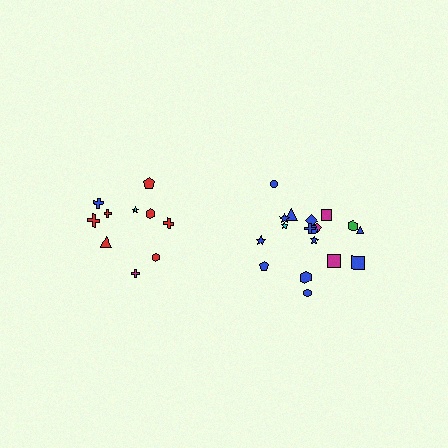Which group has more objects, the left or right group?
The right group.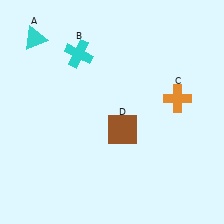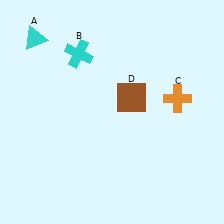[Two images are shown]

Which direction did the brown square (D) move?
The brown square (D) moved up.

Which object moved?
The brown square (D) moved up.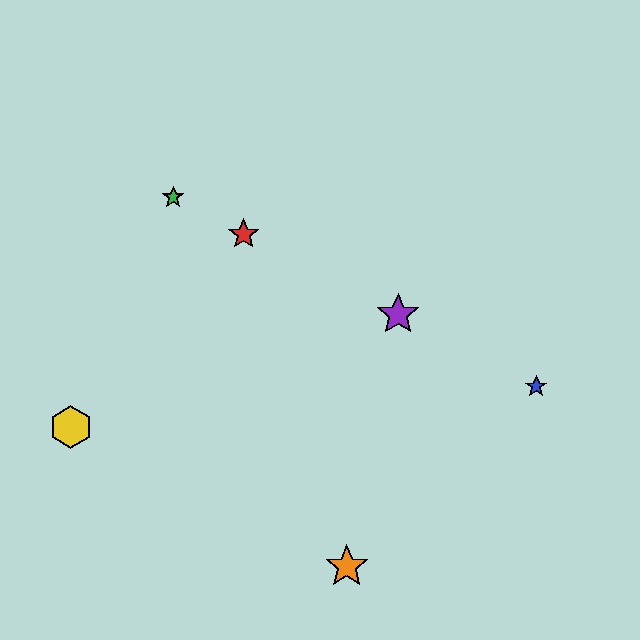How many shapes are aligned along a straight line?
4 shapes (the red star, the blue star, the green star, the purple star) are aligned along a straight line.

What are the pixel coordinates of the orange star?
The orange star is at (347, 567).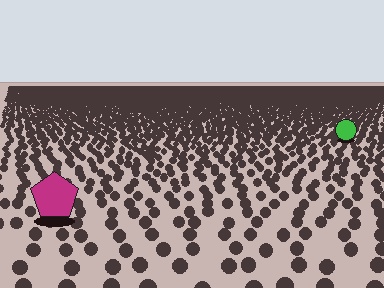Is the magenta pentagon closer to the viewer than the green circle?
Yes. The magenta pentagon is closer — you can tell from the texture gradient: the ground texture is coarser near it.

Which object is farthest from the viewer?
The green circle is farthest from the viewer. It appears smaller and the ground texture around it is denser.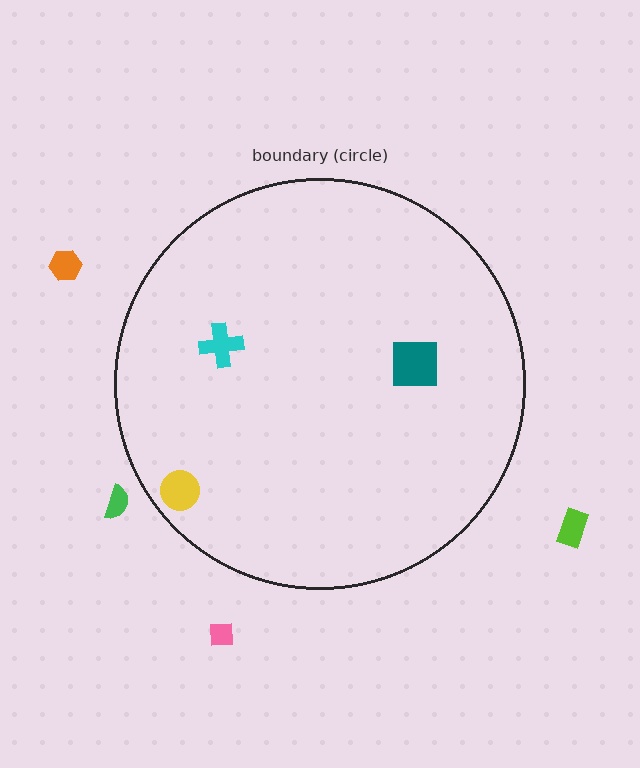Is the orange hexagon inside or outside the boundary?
Outside.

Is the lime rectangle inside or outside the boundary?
Outside.